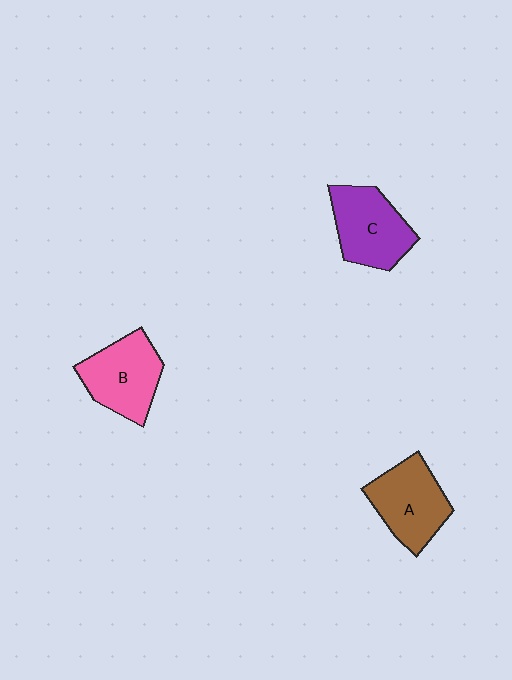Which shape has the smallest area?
Shape B (pink).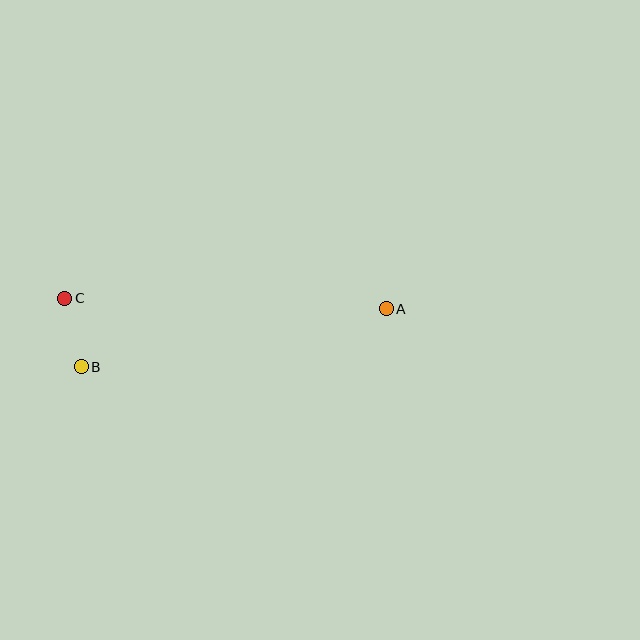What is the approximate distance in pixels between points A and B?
The distance between A and B is approximately 310 pixels.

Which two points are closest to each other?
Points B and C are closest to each other.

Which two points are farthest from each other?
Points A and C are farthest from each other.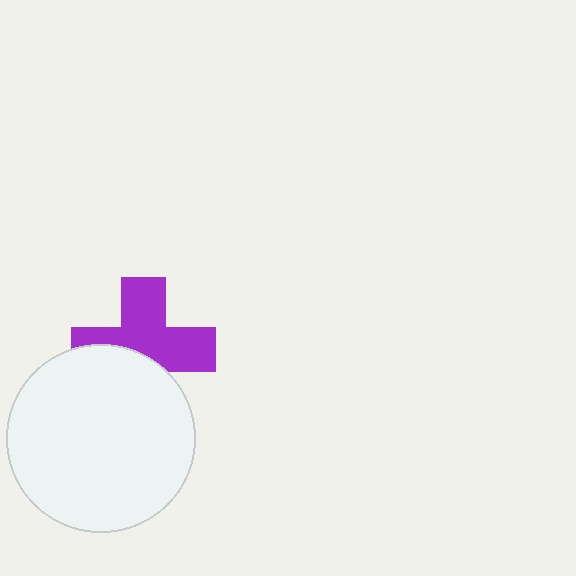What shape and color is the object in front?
The object in front is a white circle.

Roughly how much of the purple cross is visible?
About half of it is visible (roughly 61%).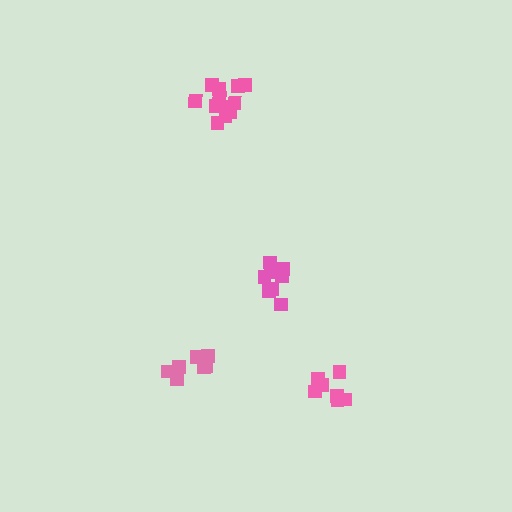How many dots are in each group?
Group 1: 7 dots, Group 2: 13 dots, Group 3: 8 dots, Group 4: 7 dots (35 total).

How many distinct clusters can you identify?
There are 4 distinct clusters.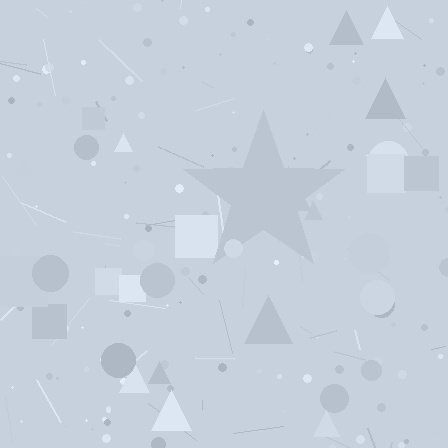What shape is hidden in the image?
A star is hidden in the image.